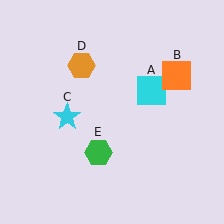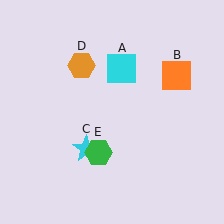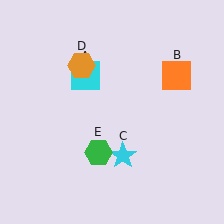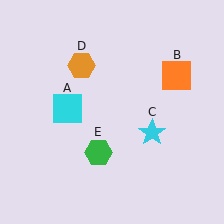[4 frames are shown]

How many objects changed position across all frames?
2 objects changed position: cyan square (object A), cyan star (object C).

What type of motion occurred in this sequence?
The cyan square (object A), cyan star (object C) rotated counterclockwise around the center of the scene.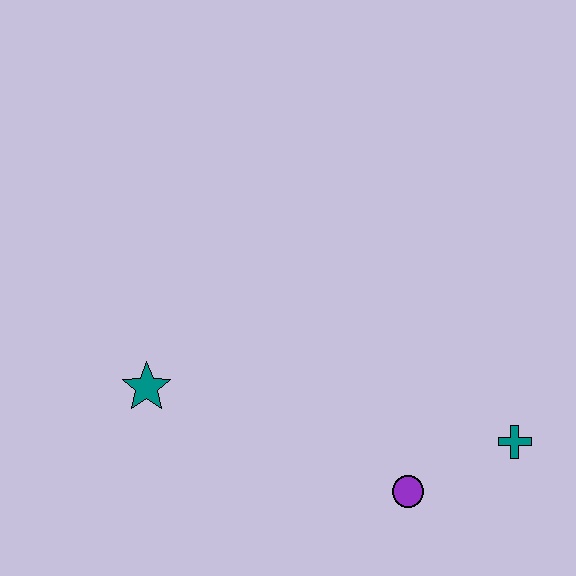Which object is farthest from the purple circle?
The teal star is farthest from the purple circle.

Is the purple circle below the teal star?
Yes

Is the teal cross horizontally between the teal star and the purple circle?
No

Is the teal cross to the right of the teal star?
Yes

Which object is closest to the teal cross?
The purple circle is closest to the teal cross.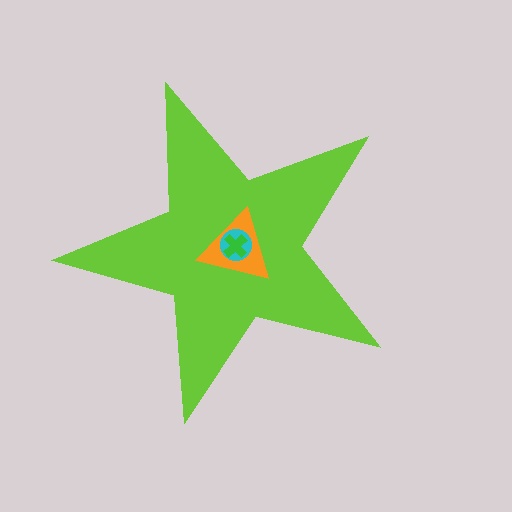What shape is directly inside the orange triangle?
The cyan circle.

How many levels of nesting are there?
4.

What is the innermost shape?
The green cross.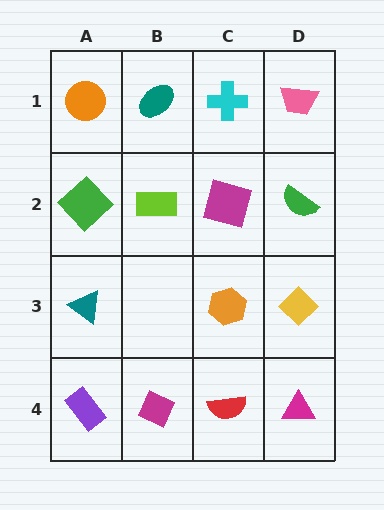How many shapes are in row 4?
4 shapes.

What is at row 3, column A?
A teal triangle.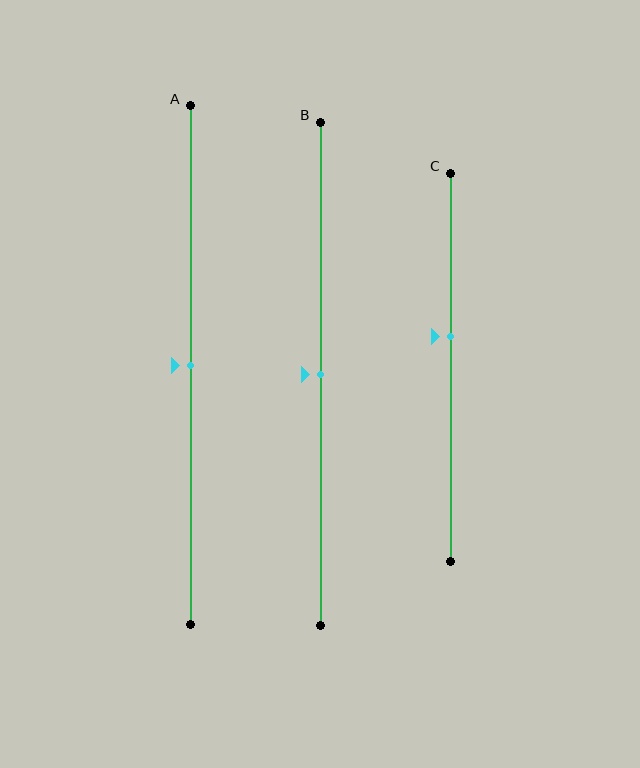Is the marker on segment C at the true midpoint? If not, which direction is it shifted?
No, the marker on segment C is shifted upward by about 8% of the segment length.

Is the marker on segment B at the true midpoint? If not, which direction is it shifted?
Yes, the marker on segment B is at the true midpoint.